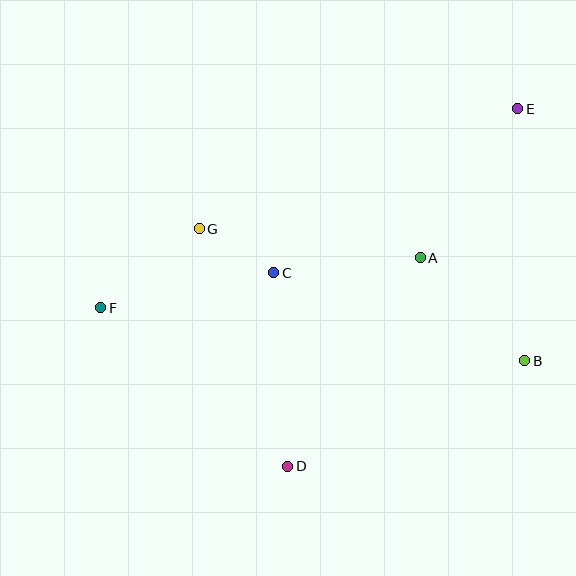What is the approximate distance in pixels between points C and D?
The distance between C and D is approximately 194 pixels.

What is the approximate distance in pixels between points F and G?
The distance between F and G is approximately 126 pixels.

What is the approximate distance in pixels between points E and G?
The distance between E and G is approximately 340 pixels.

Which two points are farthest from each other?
Points E and F are farthest from each other.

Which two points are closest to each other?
Points C and G are closest to each other.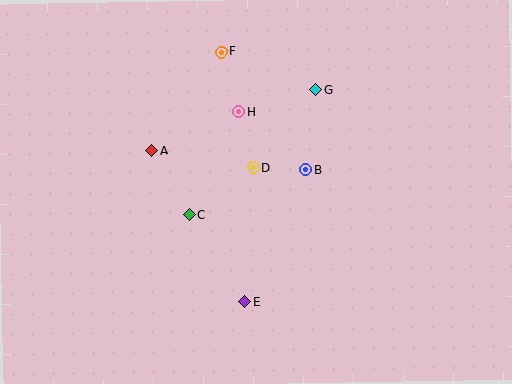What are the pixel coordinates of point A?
Point A is at (152, 151).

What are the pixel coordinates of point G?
Point G is at (316, 90).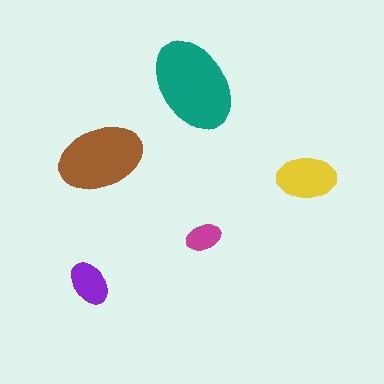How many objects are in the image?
There are 5 objects in the image.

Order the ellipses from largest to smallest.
the teal one, the brown one, the yellow one, the purple one, the magenta one.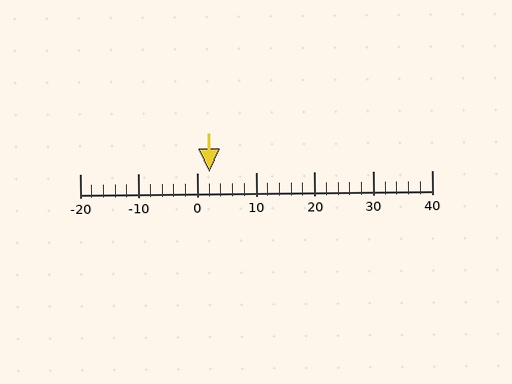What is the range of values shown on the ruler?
The ruler shows values from -20 to 40.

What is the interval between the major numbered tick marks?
The major tick marks are spaced 10 units apart.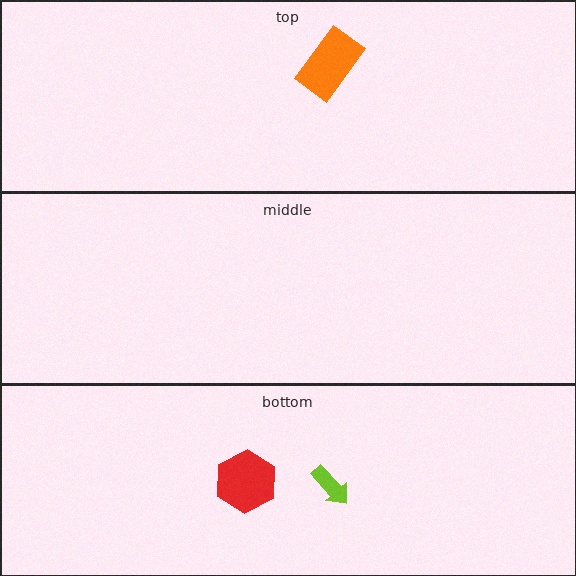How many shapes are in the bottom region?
2.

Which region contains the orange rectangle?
The top region.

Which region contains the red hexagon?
The bottom region.